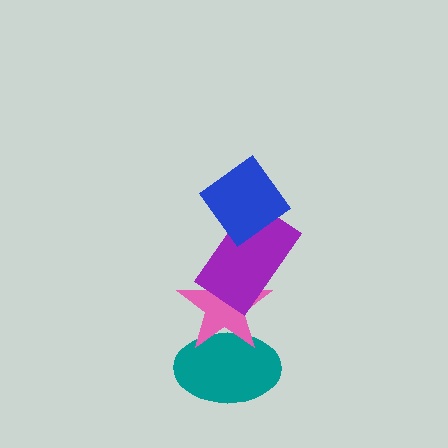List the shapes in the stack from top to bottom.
From top to bottom: the blue diamond, the purple rectangle, the pink star, the teal ellipse.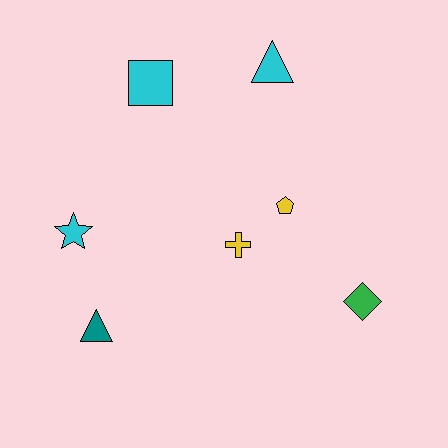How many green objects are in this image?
There is 1 green object.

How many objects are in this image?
There are 7 objects.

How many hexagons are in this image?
There are no hexagons.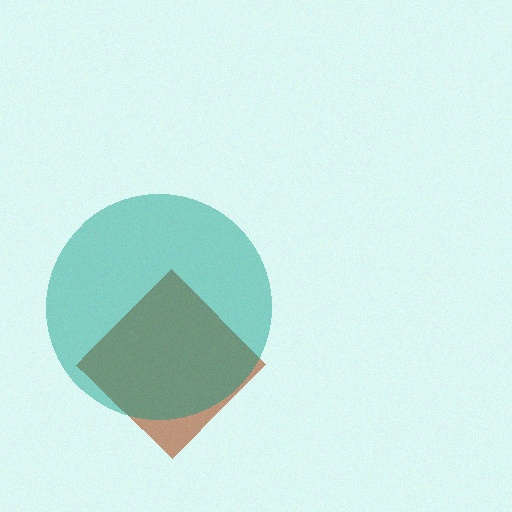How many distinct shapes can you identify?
There are 2 distinct shapes: a brown diamond, a teal circle.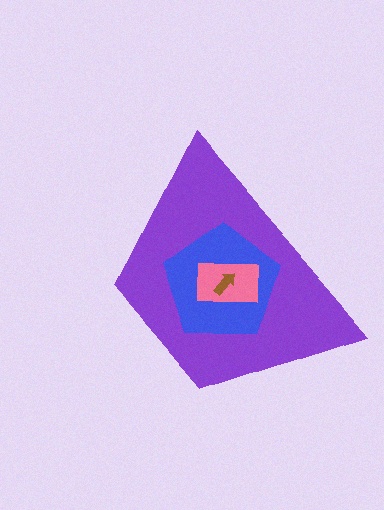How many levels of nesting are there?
4.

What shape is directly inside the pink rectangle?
The brown arrow.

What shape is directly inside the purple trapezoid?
The blue pentagon.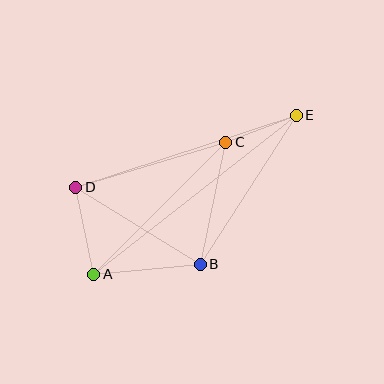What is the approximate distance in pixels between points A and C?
The distance between A and C is approximately 187 pixels.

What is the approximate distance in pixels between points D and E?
The distance between D and E is approximately 232 pixels.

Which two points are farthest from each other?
Points A and E are farthest from each other.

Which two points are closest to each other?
Points C and E are closest to each other.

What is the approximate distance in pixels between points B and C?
The distance between B and C is approximately 125 pixels.